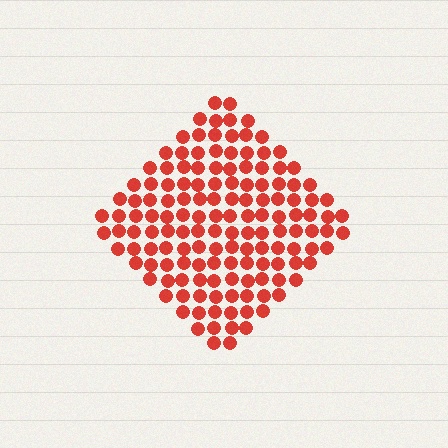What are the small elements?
The small elements are circles.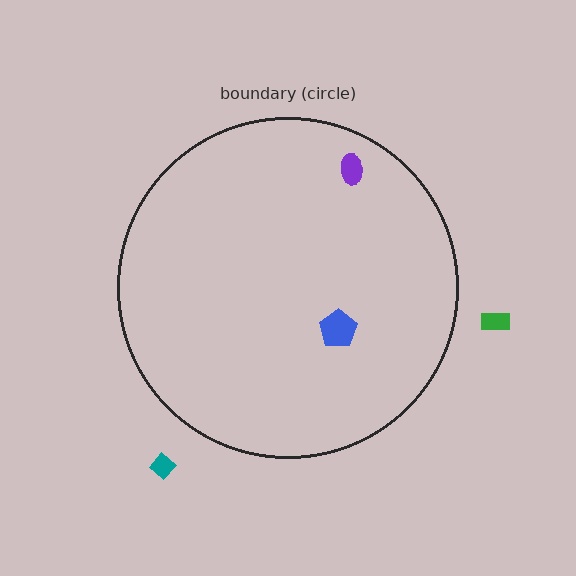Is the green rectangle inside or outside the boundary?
Outside.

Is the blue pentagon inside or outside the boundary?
Inside.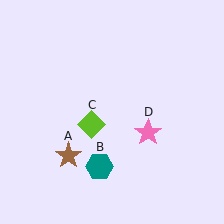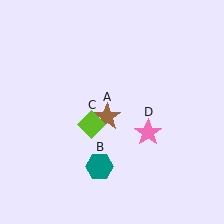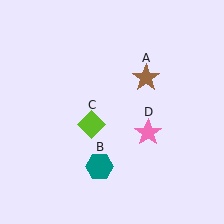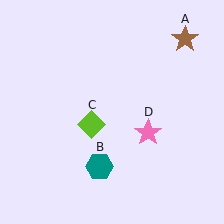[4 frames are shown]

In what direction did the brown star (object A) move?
The brown star (object A) moved up and to the right.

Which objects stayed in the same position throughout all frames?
Teal hexagon (object B) and lime diamond (object C) and pink star (object D) remained stationary.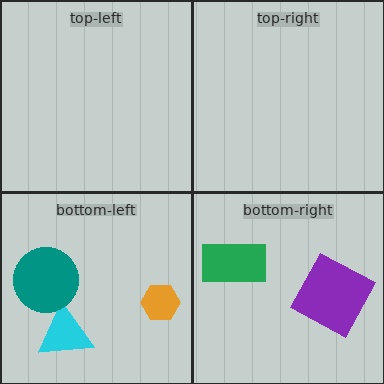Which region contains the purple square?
The bottom-right region.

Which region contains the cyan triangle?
The bottom-left region.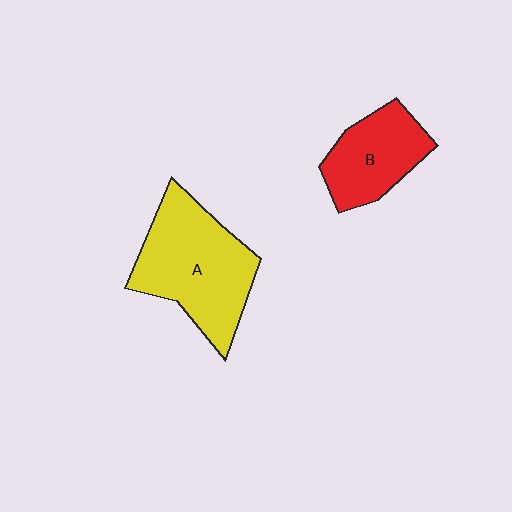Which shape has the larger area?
Shape A (yellow).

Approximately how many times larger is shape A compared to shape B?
Approximately 1.6 times.